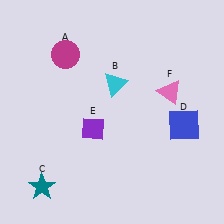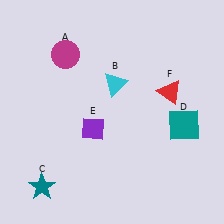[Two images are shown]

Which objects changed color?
D changed from blue to teal. F changed from pink to red.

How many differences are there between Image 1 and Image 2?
There are 2 differences between the two images.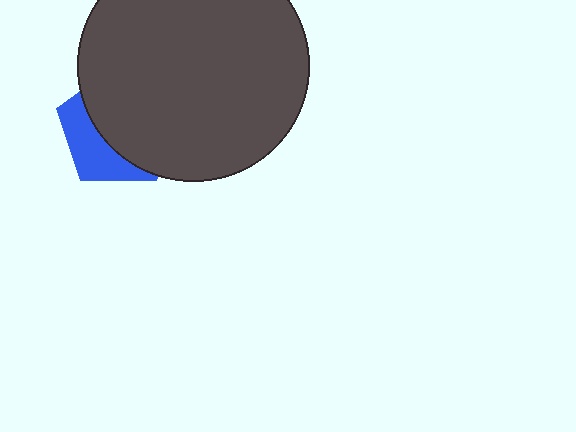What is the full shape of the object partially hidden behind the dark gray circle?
The partially hidden object is a blue pentagon.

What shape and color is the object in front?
The object in front is a dark gray circle.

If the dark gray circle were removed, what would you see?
You would see the complete blue pentagon.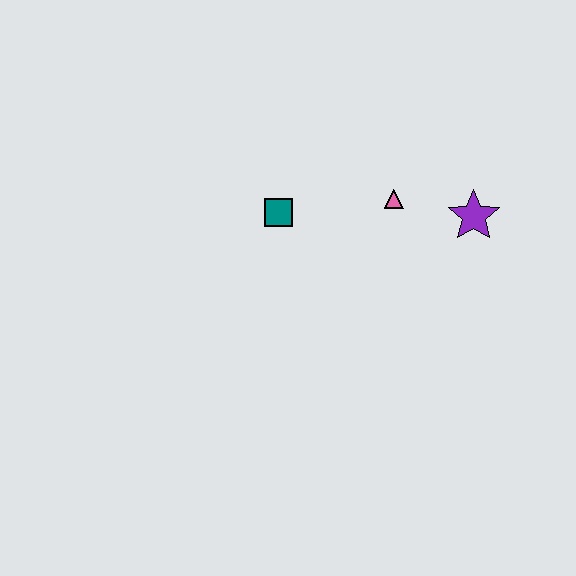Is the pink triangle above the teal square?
Yes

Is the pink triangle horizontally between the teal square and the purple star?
Yes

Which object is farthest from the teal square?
The purple star is farthest from the teal square.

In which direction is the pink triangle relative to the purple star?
The pink triangle is to the left of the purple star.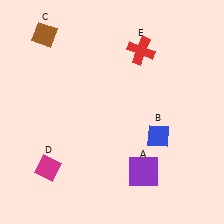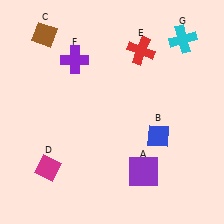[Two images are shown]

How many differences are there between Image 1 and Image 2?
There are 2 differences between the two images.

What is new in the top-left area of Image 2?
A purple cross (F) was added in the top-left area of Image 2.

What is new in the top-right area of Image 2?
A cyan cross (G) was added in the top-right area of Image 2.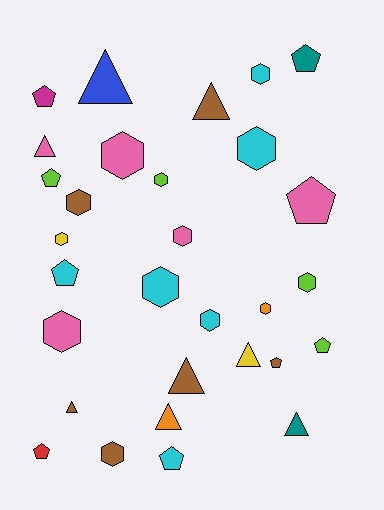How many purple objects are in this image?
There are no purple objects.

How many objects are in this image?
There are 30 objects.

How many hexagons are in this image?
There are 13 hexagons.